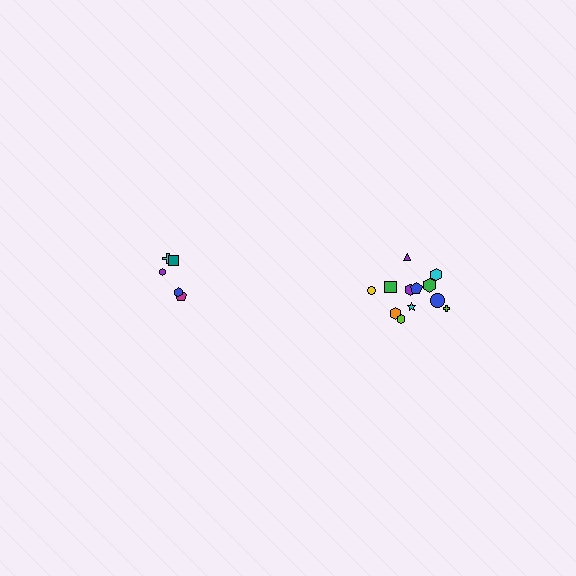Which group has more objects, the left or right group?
The right group.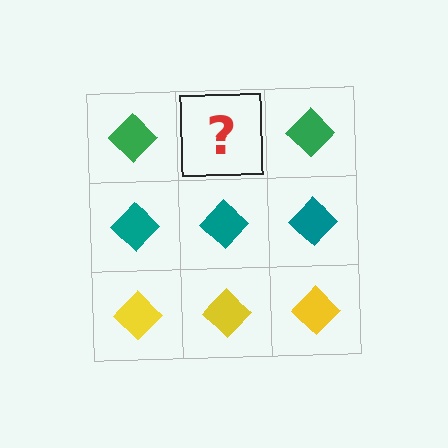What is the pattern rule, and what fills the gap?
The rule is that each row has a consistent color. The gap should be filled with a green diamond.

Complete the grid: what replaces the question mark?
The question mark should be replaced with a green diamond.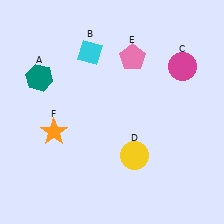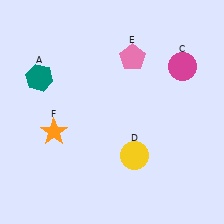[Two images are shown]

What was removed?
The cyan diamond (B) was removed in Image 2.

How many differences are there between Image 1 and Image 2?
There is 1 difference between the two images.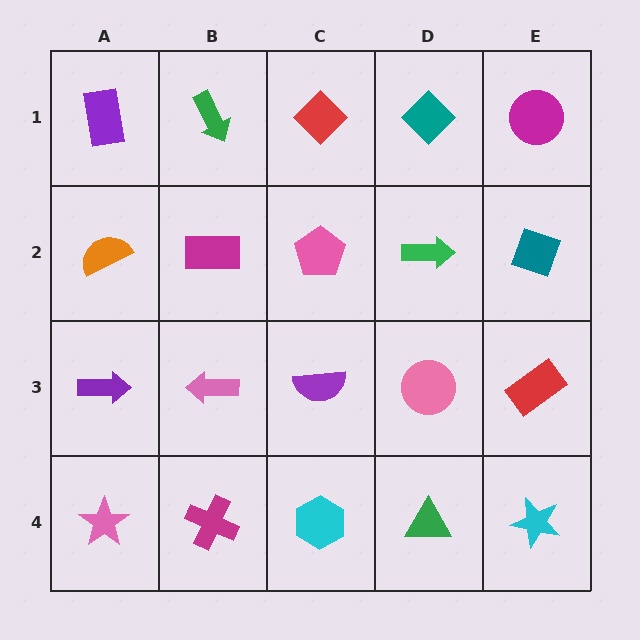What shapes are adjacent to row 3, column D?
A green arrow (row 2, column D), a green triangle (row 4, column D), a purple semicircle (row 3, column C), a red rectangle (row 3, column E).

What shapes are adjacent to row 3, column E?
A teal diamond (row 2, column E), a cyan star (row 4, column E), a pink circle (row 3, column D).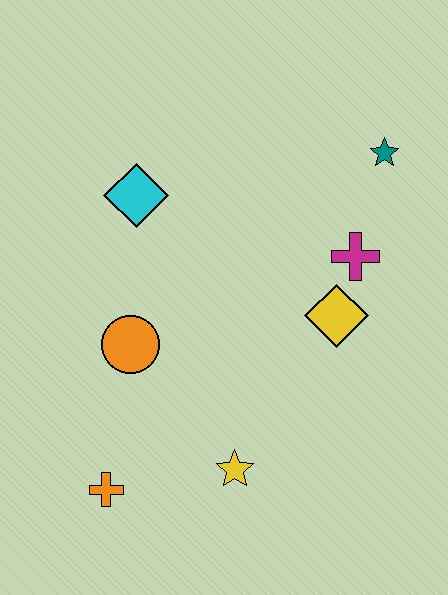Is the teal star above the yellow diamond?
Yes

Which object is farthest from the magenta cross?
The orange cross is farthest from the magenta cross.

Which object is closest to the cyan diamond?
The orange circle is closest to the cyan diamond.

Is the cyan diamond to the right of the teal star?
No